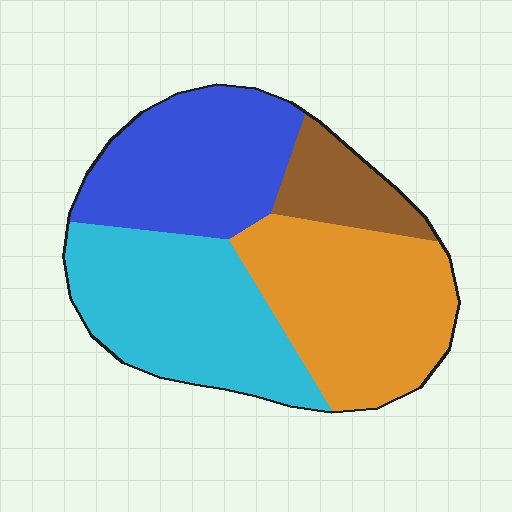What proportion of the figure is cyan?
Cyan covers 31% of the figure.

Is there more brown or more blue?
Blue.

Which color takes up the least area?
Brown, at roughly 10%.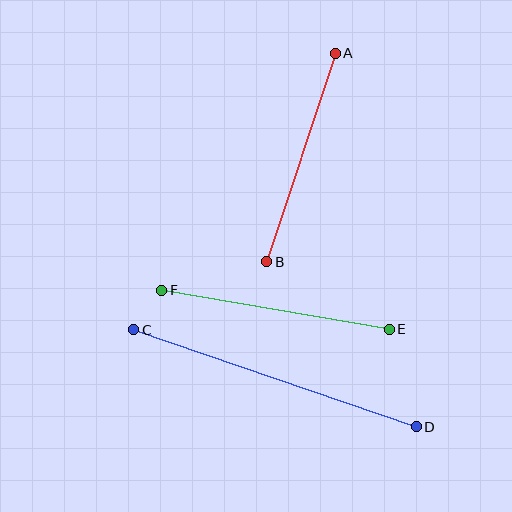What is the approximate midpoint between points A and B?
The midpoint is at approximately (301, 157) pixels.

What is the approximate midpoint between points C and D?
The midpoint is at approximately (275, 378) pixels.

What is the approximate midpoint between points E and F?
The midpoint is at approximately (275, 310) pixels.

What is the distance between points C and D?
The distance is approximately 299 pixels.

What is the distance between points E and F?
The distance is approximately 231 pixels.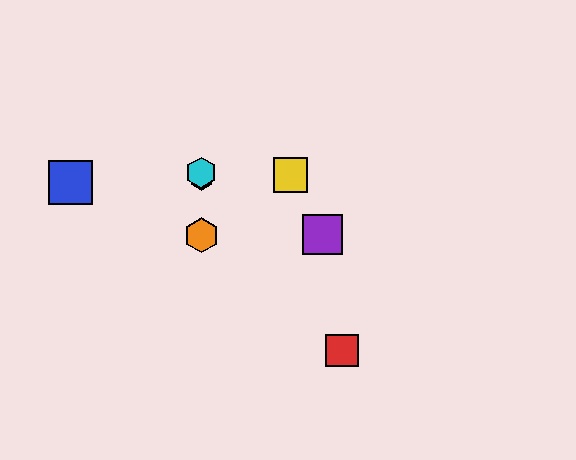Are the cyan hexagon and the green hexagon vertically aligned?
Yes, both are at x≈201.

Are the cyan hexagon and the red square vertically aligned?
No, the cyan hexagon is at x≈201 and the red square is at x≈342.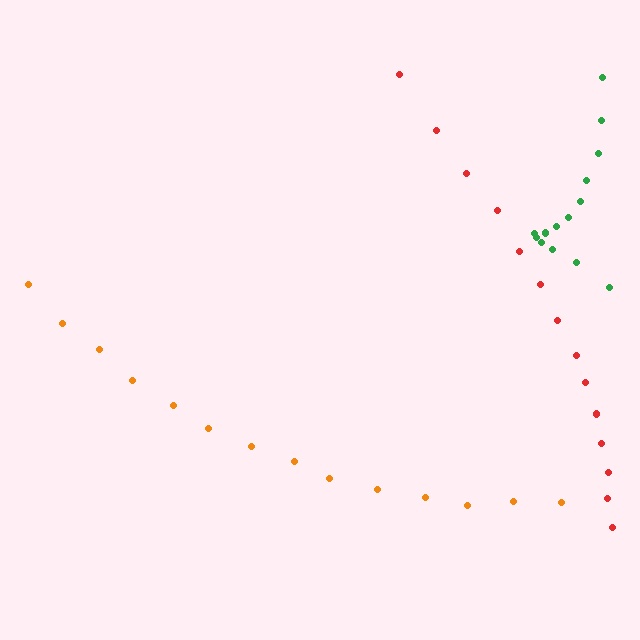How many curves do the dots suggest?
There are 3 distinct paths.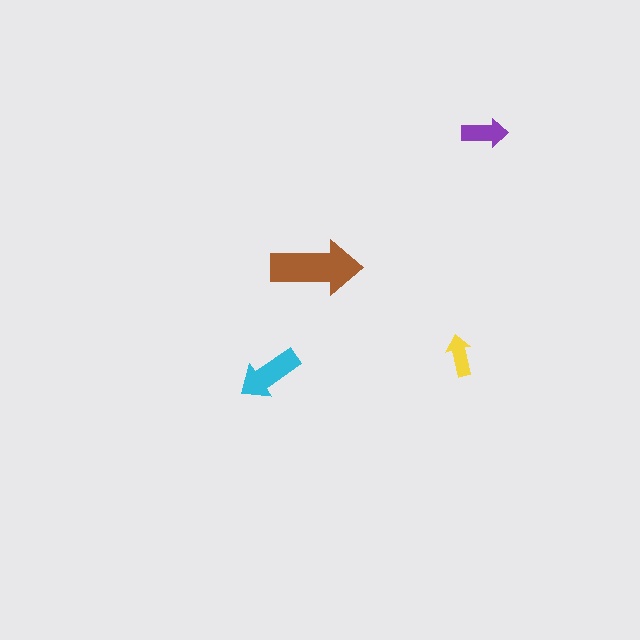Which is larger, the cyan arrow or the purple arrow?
The cyan one.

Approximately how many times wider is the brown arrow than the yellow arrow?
About 2 times wider.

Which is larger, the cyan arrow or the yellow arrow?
The cyan one.